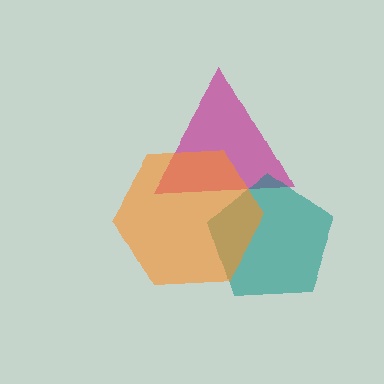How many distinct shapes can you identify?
There are 3 distinct shapes: a magenta triangle, a teal pentagon, an orange hexagon.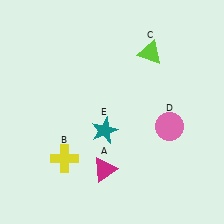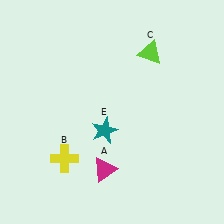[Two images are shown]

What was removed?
The pink circle (D) was removed in Image 2.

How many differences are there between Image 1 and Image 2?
There is 1 difference between the two images.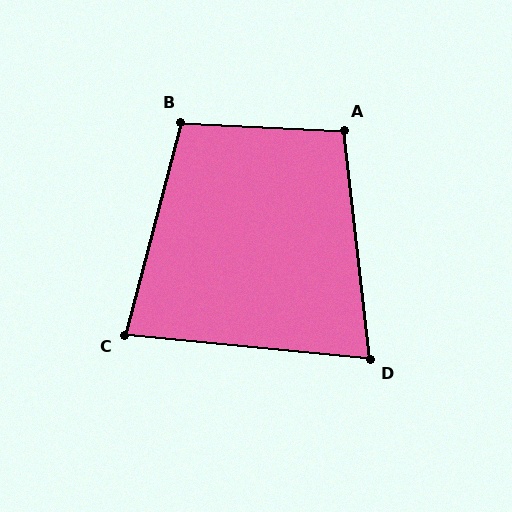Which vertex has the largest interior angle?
B, at approximately 102 degrees.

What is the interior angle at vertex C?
Approximately 81 degrees (acute).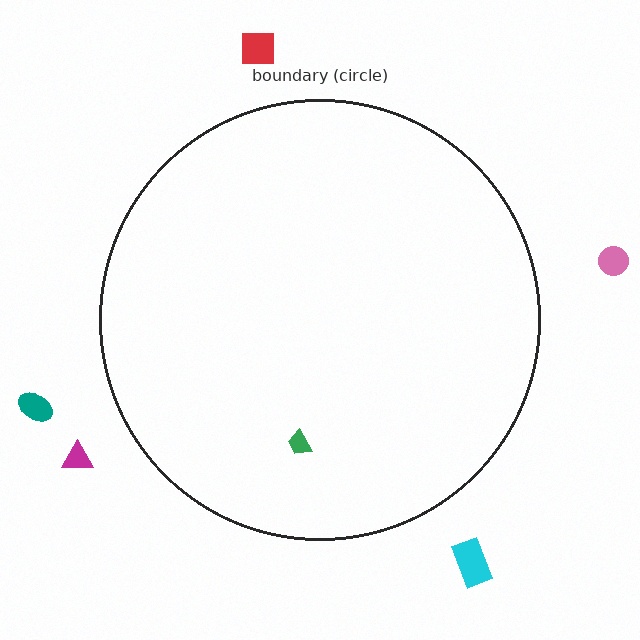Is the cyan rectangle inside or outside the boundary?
Outside.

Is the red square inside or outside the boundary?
Outside.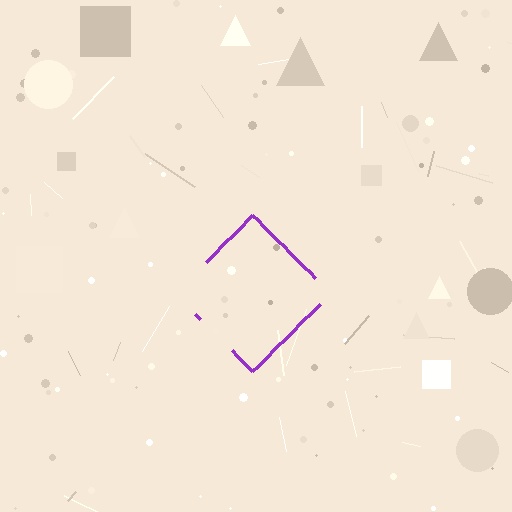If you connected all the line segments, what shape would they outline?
They would outline a diamond.